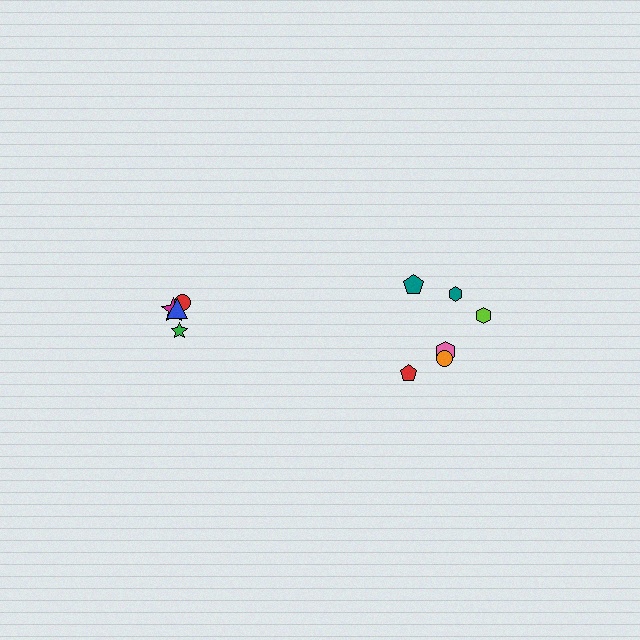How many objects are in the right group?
There are 6 objects.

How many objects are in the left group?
There are 4 objects.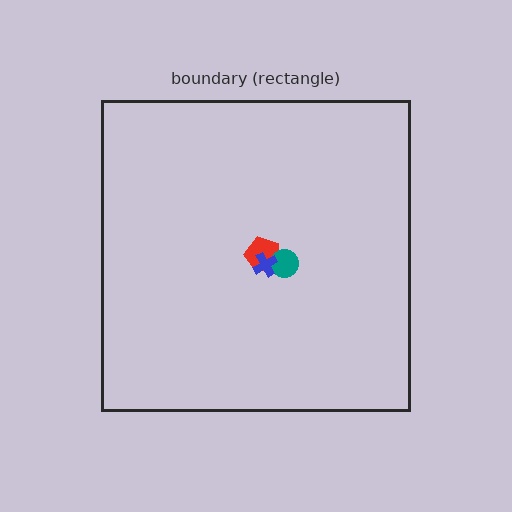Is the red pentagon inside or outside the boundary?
Inside.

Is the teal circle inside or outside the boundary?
Inside.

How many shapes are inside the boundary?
3 inside, 0 outside.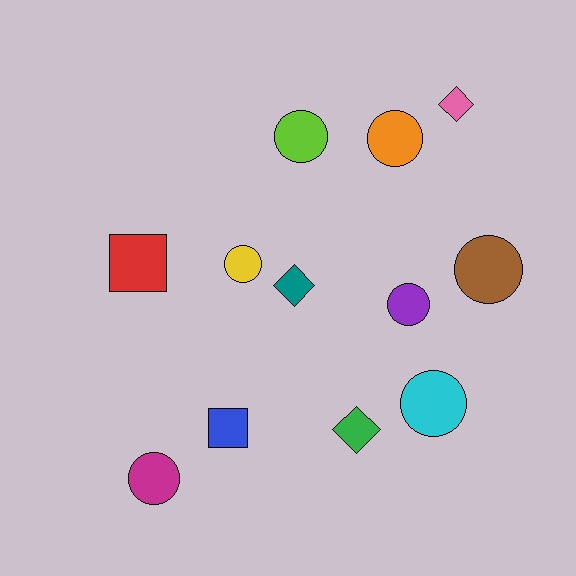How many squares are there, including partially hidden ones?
There are 2 squares.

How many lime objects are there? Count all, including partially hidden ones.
There is 1 lime object.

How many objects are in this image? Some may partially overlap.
There are 12 objects.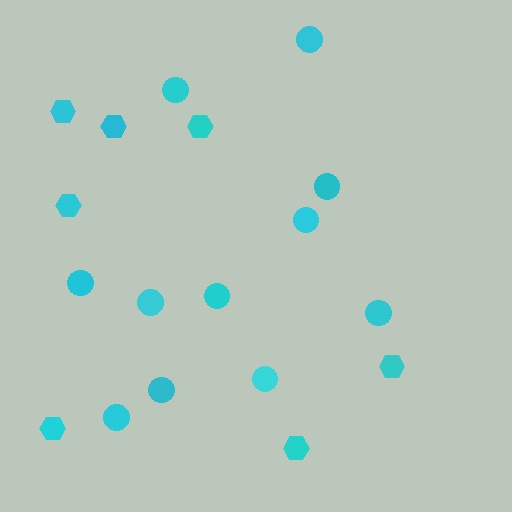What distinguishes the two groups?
There are 2 groups: one group of hexagons (7) and one group of circles (11).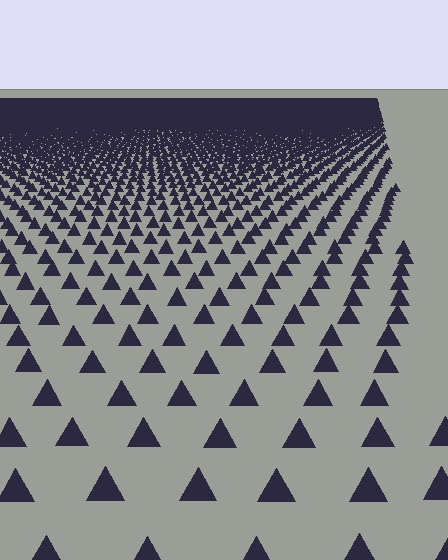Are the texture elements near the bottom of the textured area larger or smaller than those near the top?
Larger. Near the bottom, elements are closer to the viewer and appear at a bigger on-screen size.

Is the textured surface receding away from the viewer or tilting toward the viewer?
The surface is receding away from the viewer. Texture elements get smaller and denser toward the top.